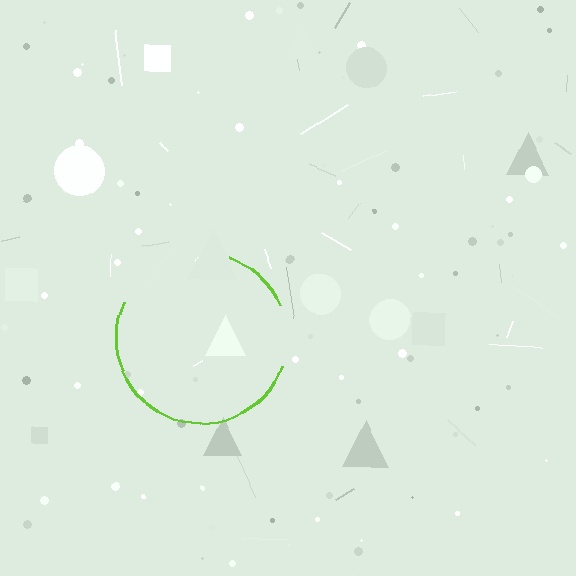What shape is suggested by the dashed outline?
The dashed outline suggests a circle.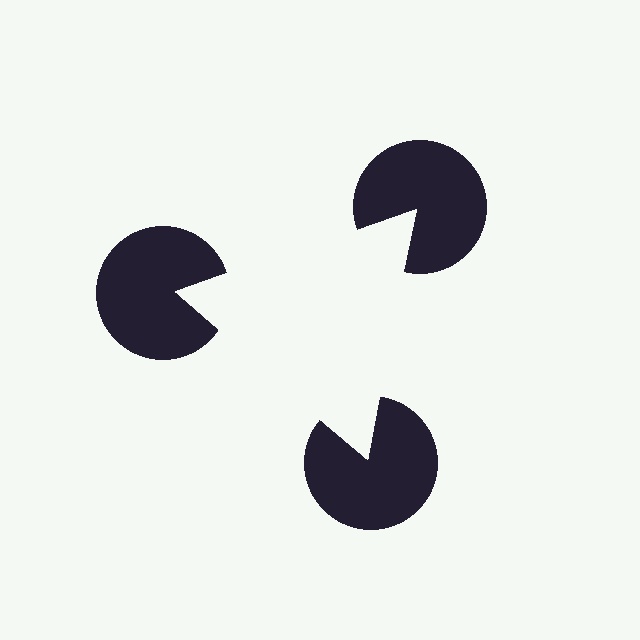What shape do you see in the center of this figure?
An illusory triangle — its edges are inferred from the aligned wedge cuts in the pac-man discs, not physically drawn.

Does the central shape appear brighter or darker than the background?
It typically appears slightly brighter than the background, even though no actual brightness change is drawn.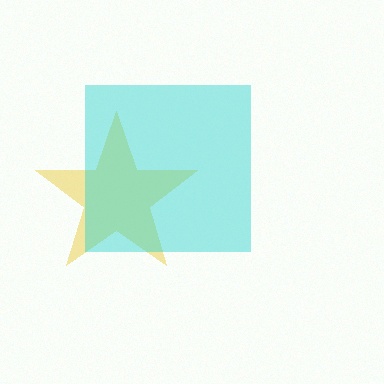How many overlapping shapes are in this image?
There are 2 overlapping shapes in the image.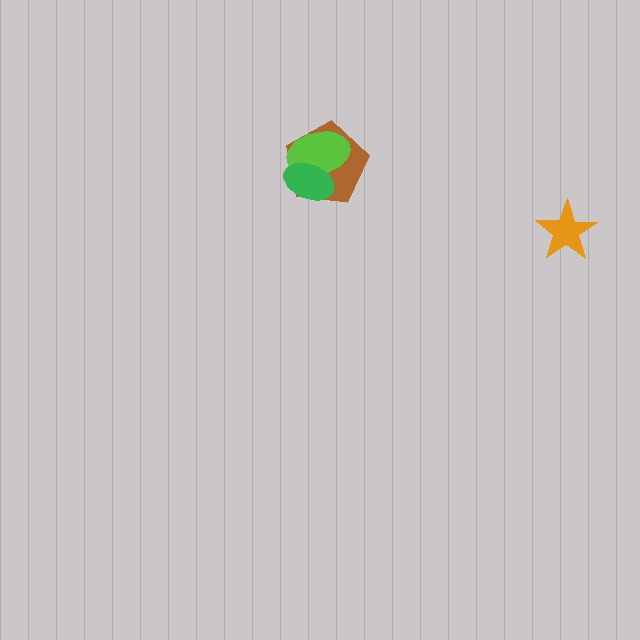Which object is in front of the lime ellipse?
The green ellipse is in front of the lime ellipse.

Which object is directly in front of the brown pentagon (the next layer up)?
The lime ellipse is directly in front of the brown pentagon.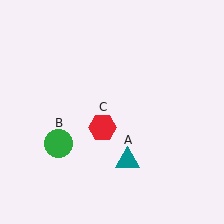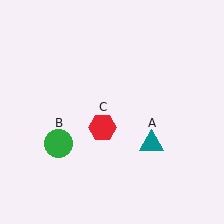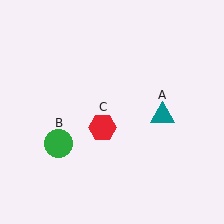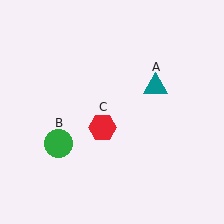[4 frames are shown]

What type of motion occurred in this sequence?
The teal triangle (object A) rotated counterclockwise around the center of the scene.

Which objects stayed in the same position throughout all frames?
Green circle (object B) and red hexagon (object C) remained stationary.